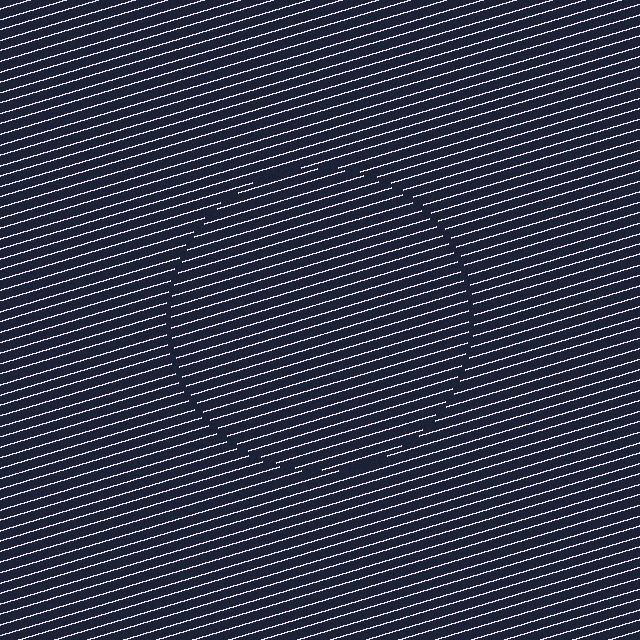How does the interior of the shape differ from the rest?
The interior of the shape contains the same grating, shifted by half a period — the contour is defined by the phase discontinuity where line-ends from the inner and outer gratings abut.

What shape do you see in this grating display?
An illusory circle. The interior of the shape contains the same grating, shifted by half a period — the contour is defined by the phase discontinuity where line-ends from the inner and outer gratings abut.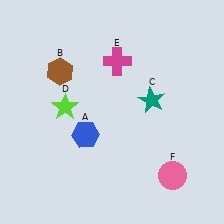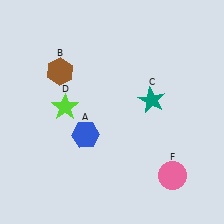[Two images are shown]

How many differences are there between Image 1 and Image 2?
There is 1 difference between the two images.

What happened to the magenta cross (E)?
The magenta cross (E) was removed in Image 2. It was in the top-right area of Image 1.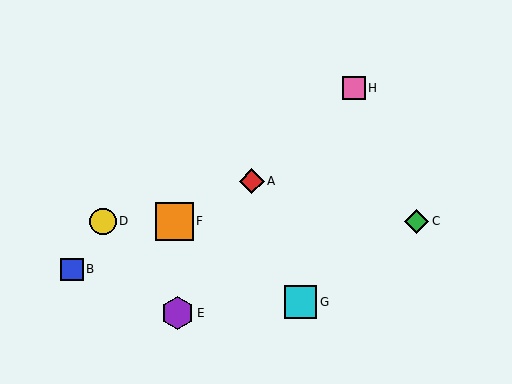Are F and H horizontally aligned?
No, F is at y≈221 and H is at y≈88.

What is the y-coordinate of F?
Object F is at y≈221.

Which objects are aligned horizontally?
Objects C, D, F are aligned horizontally.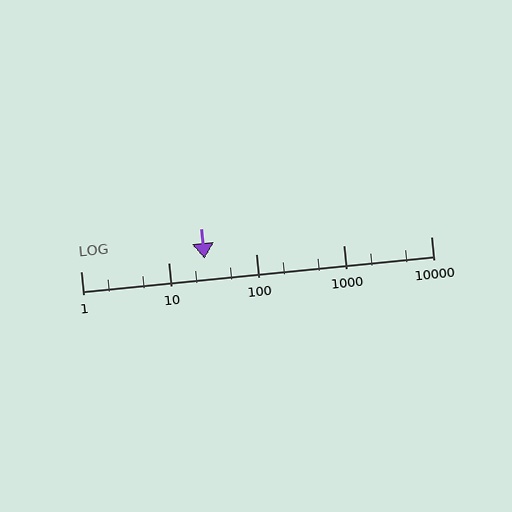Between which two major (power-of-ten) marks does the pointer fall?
The pointer is between 10 and 100.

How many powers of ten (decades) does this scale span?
The scale spans 4 decades, from 1 to 10000.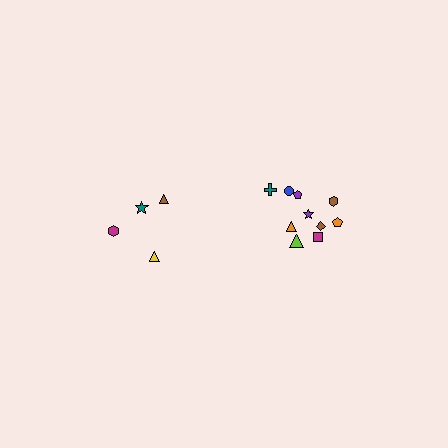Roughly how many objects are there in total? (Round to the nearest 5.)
Roughly 15 objects in total.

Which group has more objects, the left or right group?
The right group.